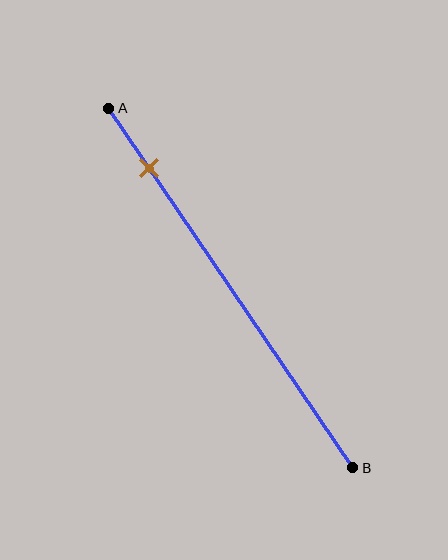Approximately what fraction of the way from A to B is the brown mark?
The brown mark is approximately 15% of the way from A to B.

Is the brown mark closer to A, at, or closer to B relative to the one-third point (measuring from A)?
The brown mark is closer to point A than the one-third point of segment AB.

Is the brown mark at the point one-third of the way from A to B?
No, the mark is at about 15% from A, not at the 33% one-third point.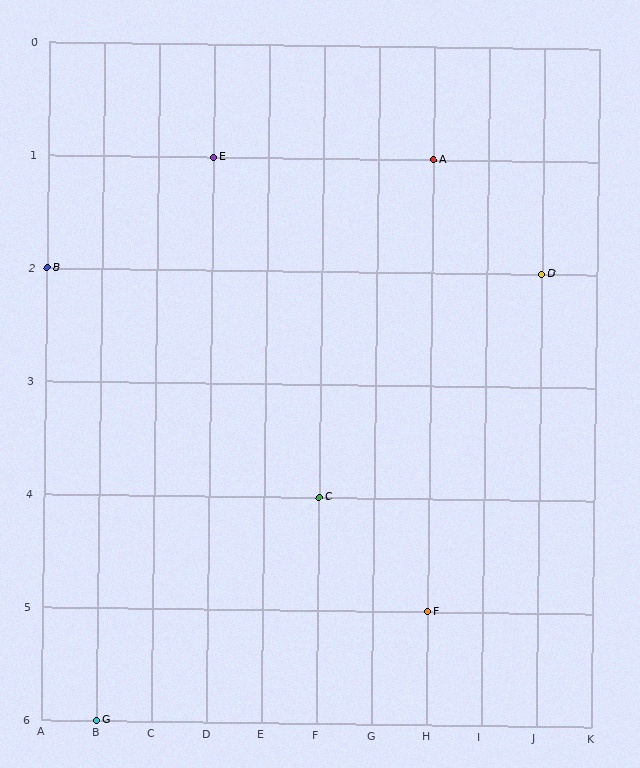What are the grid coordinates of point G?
Point G is at grid coordinates (B, 6).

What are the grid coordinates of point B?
Point B is at grid coordinates (A, 2).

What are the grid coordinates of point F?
Point F is at grid coordinates (H, 5).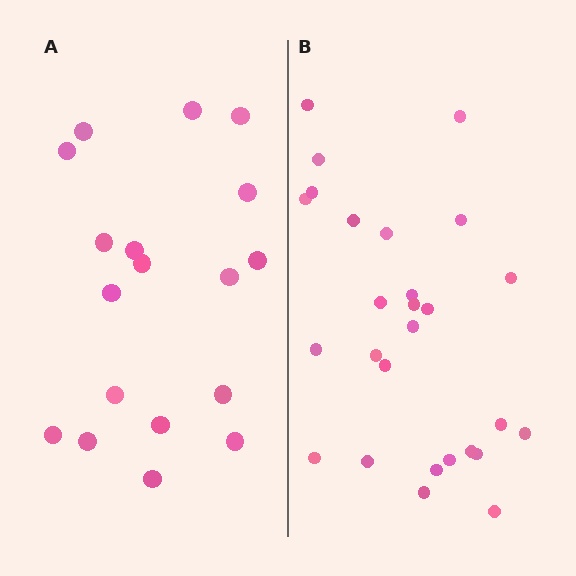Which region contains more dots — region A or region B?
Region B (the right region) has more dots.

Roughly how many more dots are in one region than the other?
Region B has roughly 8 or so more dots than region A.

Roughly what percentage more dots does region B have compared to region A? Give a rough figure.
About 50% more.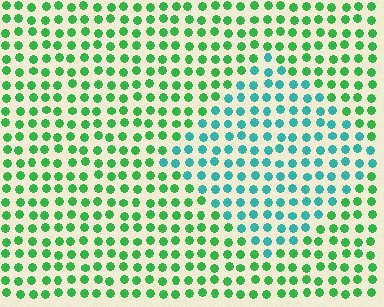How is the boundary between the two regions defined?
The boundary is defined purely by a slight shift in hue (about 45 degrees). Spacing, size, and orientation are identical on both sides.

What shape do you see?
I see a diamond.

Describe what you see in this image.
The image is filled with small green elements in a uniform arrangement. A diamond-shaped region is visible where the elements are tinted to a slightly different hue, forming a subtle color boundary.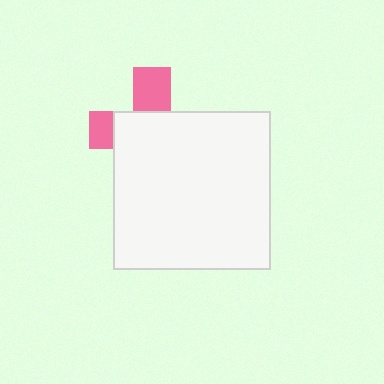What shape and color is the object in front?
The object in front is a white square.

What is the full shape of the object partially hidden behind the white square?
The partially hidden object is a pink cross.